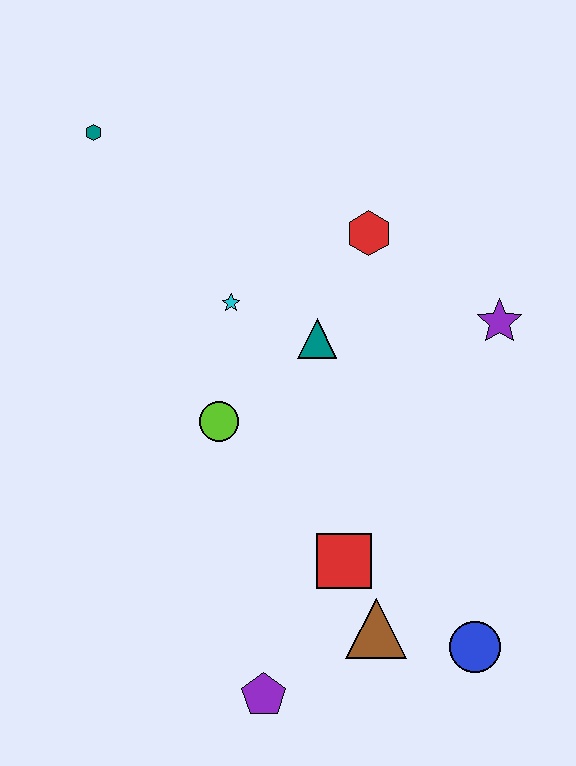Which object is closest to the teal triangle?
The cyan star is closest to the teal triangle.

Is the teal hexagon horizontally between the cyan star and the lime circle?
No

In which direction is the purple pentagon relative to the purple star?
The purple pentagon is below the purple star.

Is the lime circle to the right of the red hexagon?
No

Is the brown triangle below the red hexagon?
Yes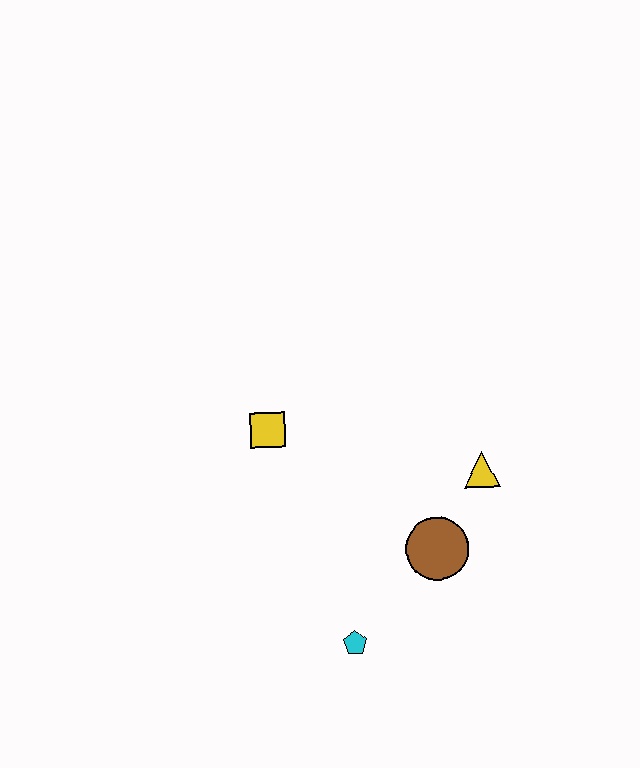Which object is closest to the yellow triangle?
The brown circle is closest to the yellow triangle.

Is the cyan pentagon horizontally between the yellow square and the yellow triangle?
Yes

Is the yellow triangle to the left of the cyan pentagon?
No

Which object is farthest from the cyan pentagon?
The yellow square is farthest from the cyan pentagon.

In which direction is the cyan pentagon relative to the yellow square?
The cyan pentagon is below the yellow square.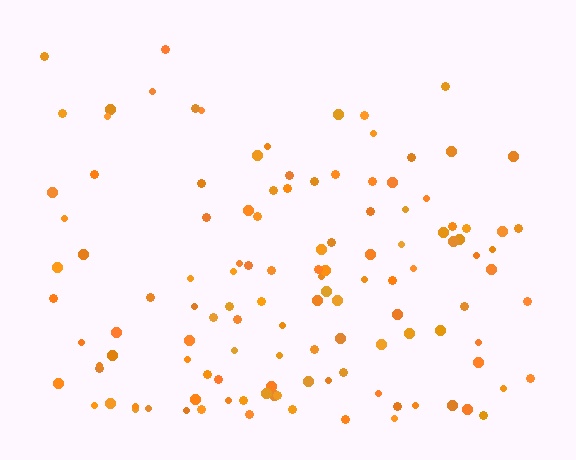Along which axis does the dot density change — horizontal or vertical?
Vertical.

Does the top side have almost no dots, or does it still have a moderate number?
Still a moderate number, just noticeably fewer than the bottom.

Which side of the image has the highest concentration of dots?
The bottom.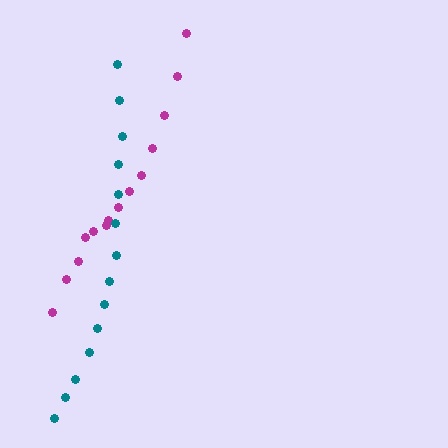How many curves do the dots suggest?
There are 2 distinct paths.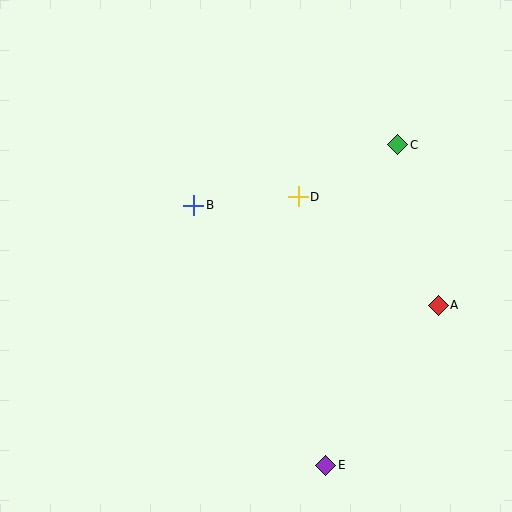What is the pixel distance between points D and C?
The distance between D and C is 112 pixels.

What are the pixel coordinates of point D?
Point D is at (298, 197).